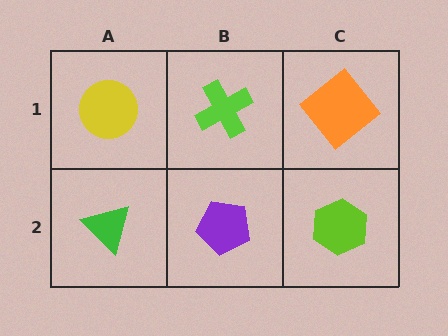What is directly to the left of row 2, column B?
A green triangle.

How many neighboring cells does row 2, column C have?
2.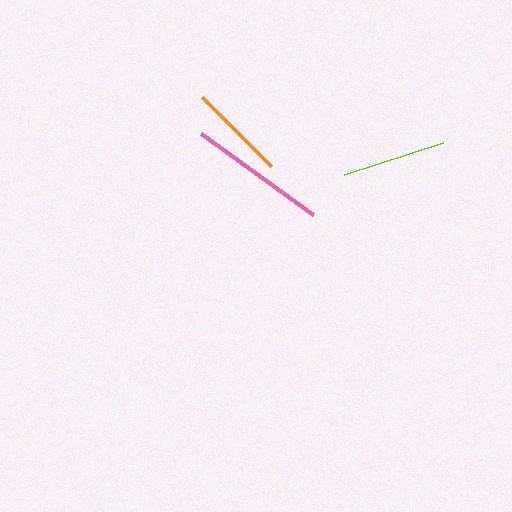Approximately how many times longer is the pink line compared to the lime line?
The pink line is approximately 1.3 times the length of the lime line.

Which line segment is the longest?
The pink line is the longest at approximately 138 pixels.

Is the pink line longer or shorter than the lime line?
The pink line is longer than the lime line.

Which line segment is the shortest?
The orange line is the shortest at approximately 97 pixels.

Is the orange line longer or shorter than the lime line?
The lime line is longer than the orange line.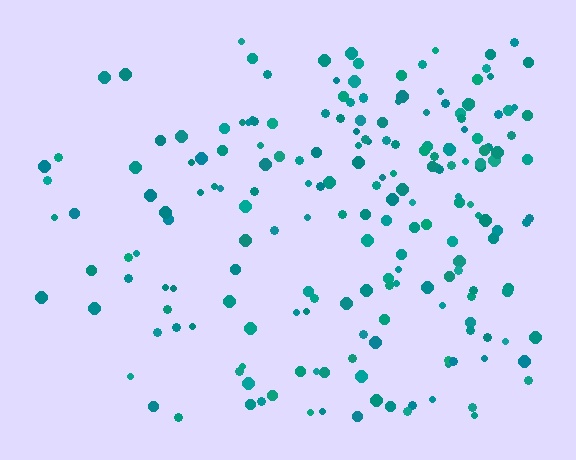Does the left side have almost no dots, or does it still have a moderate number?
Still a moderate number, just noticeably fewer than the right.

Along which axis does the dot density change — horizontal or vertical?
Horizontal.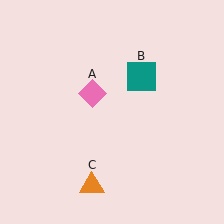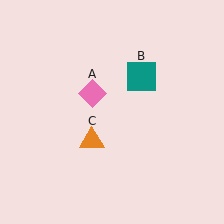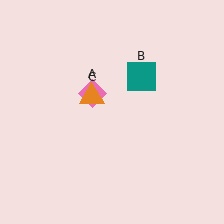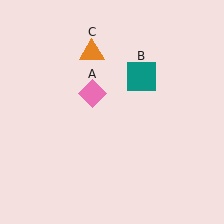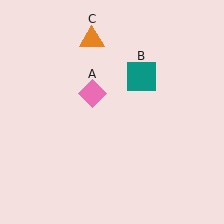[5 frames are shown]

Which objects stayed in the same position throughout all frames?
Pink diamond (object A) and teal square (object B) remained stationary.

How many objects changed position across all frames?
1 object changed position: orange triangle (object C).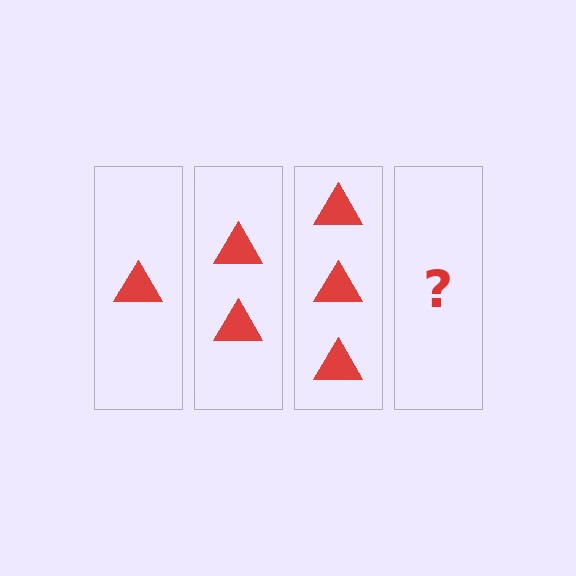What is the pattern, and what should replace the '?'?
The pattern is that each step adds one more triangle. The '?' should be 4 triangles.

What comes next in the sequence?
The next element should be 4 triangles.